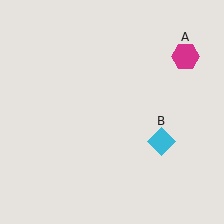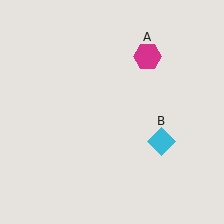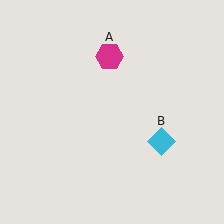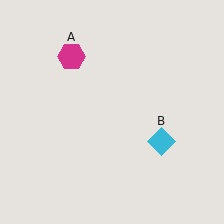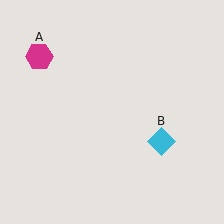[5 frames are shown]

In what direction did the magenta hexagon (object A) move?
The magenta hexagon (object A) moved left.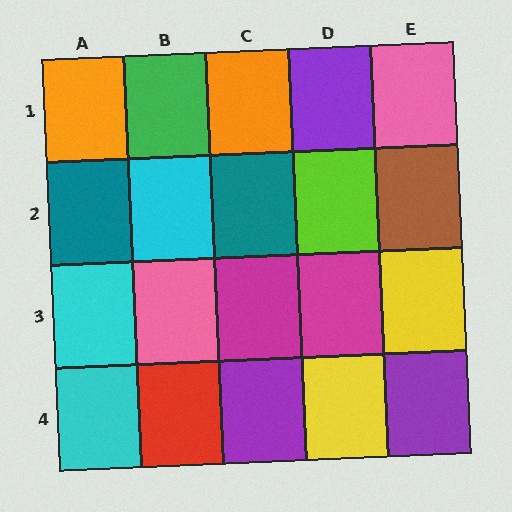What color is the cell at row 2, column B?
Cyan.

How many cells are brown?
1 cell is brown.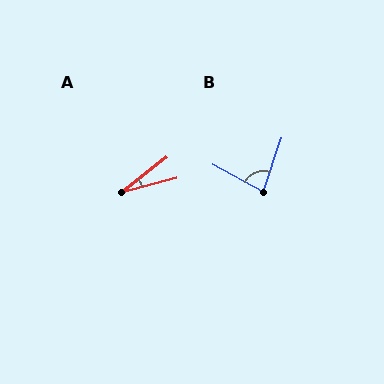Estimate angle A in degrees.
Approximately 23 degrees.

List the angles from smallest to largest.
A (23°), B (80°).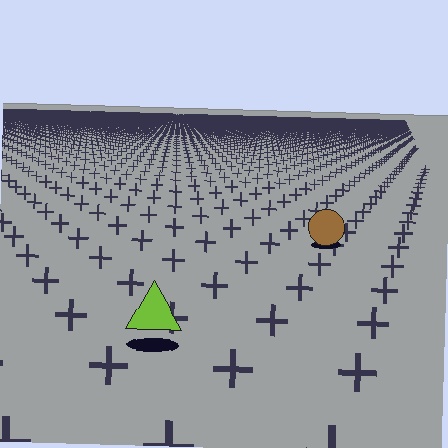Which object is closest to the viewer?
The lime triangle is closest. The texture marks near it are larger and more spread out.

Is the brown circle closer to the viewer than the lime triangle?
No. The lime triangle is closer — you can tell from the texture gradient: the ground texture is coarser near it.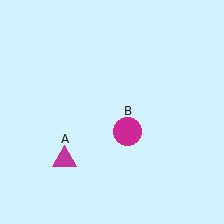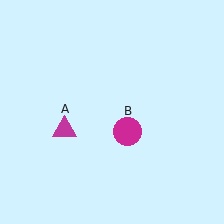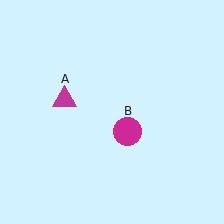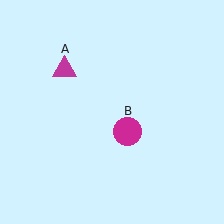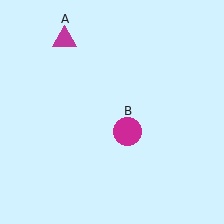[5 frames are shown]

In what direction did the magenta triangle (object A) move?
The magenta triangle (object A) moved up.